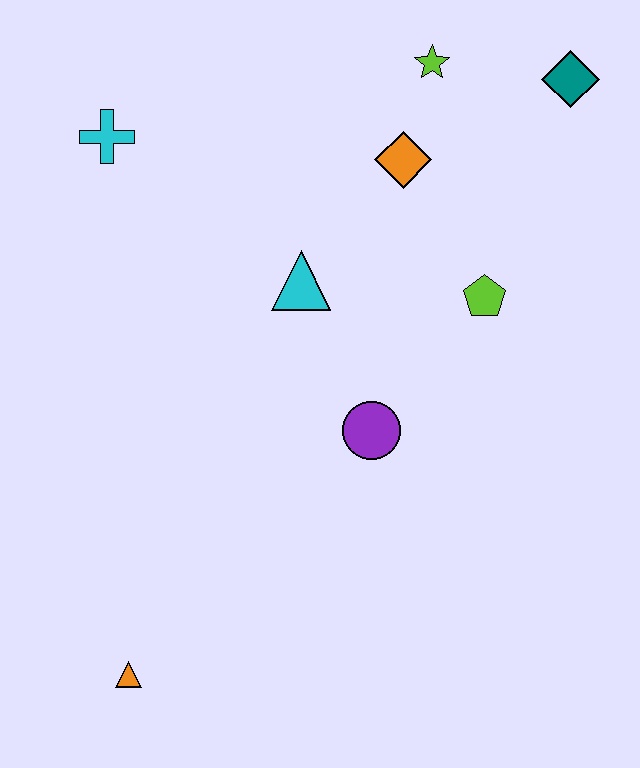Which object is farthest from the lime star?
The orange triangle is farthest from the lime star.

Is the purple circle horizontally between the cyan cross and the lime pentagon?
Yes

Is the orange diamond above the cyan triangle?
Yes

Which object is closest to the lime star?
The orange diamond is closest to the lime star.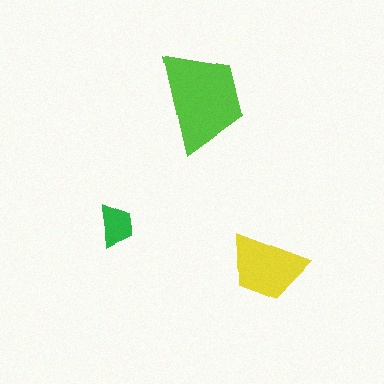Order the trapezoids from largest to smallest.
the lime one, the yellow one, the green one.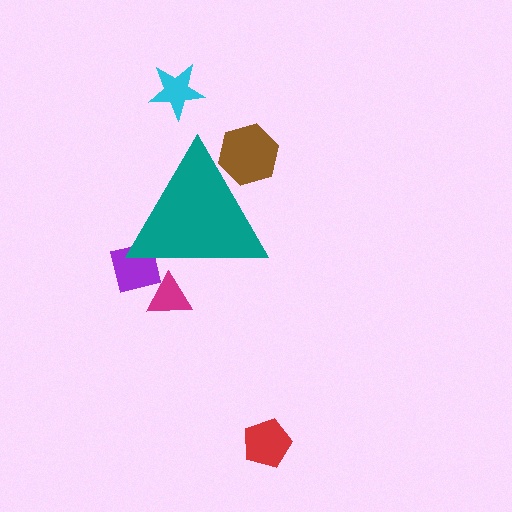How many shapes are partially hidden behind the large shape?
3 shapes are partially hidden.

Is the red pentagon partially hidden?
No, the red pentagon is fully visible.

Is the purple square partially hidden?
Yes, the purple square is partially hidden behind the teal triangle.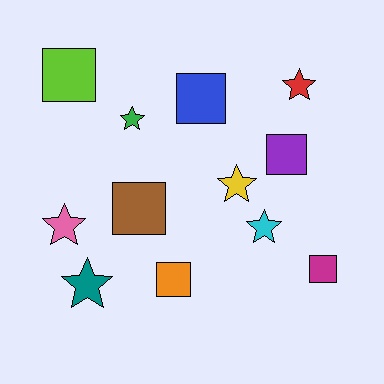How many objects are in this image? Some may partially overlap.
There are 12 objects.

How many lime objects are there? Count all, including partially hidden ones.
There is 1 lime object.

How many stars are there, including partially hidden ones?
There are 6 stars.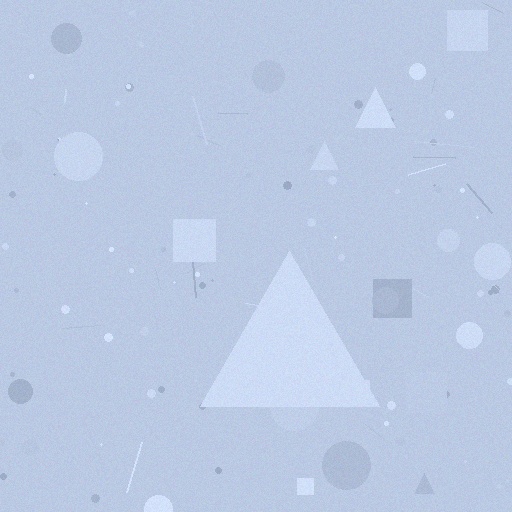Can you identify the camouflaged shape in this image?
The camouflaged shape is a triangle.